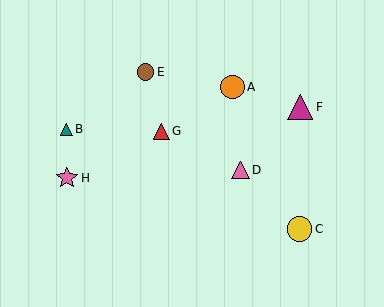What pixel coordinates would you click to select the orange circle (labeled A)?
Click at (233, 87) to select the orange circle A.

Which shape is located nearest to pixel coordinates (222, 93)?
The orange circle (labeled A) at (233, 87) is nearest to that location.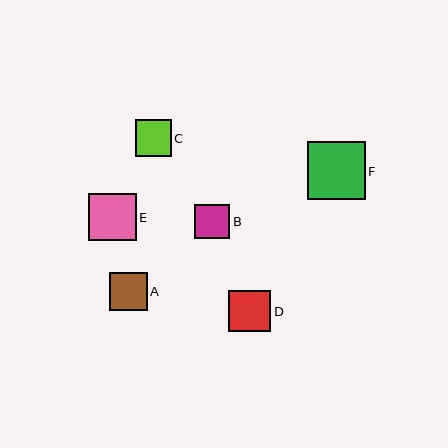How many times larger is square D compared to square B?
Square D is approximately 1.2 times the size of square B.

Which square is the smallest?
Square B is the smallest with a size of approximately 35 pixels.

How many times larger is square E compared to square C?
Square E is approximately 1.3 times the size of square C.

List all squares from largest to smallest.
From largest to smallest: F, E, D, A, C, B.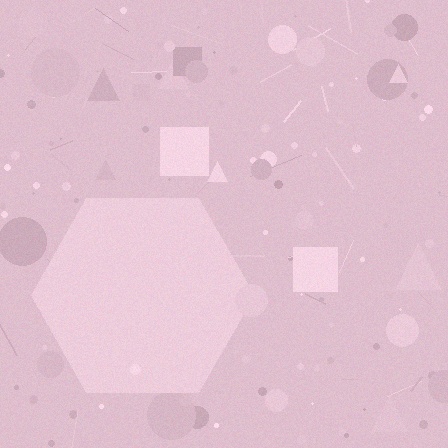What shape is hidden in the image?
A hexagon is hidden in the image.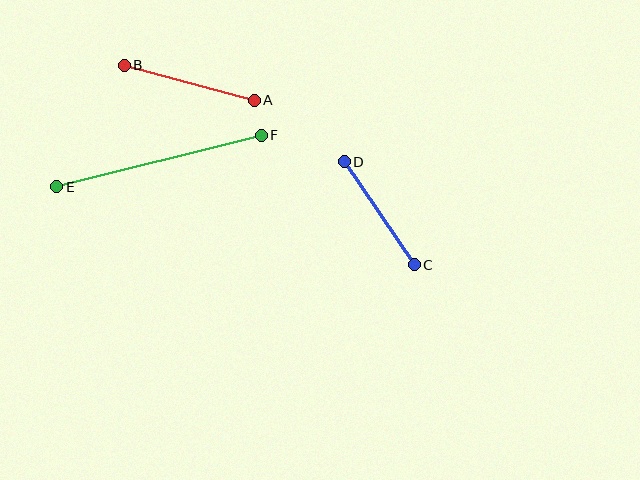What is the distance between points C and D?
The distance is approximately 125 pixels.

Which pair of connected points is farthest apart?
Points E and F are farthest apart.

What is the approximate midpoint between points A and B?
The midpoint is at approximately (189, 83) pixels.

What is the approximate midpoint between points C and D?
The midpoint is at approximately (379, 213) pixels.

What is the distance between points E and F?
The distance is approximately 211 pixels.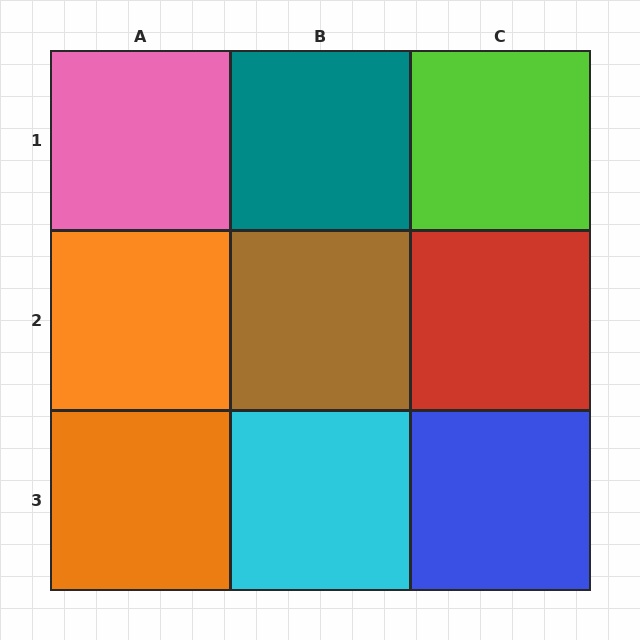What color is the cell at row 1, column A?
Pink.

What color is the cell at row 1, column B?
Teal.